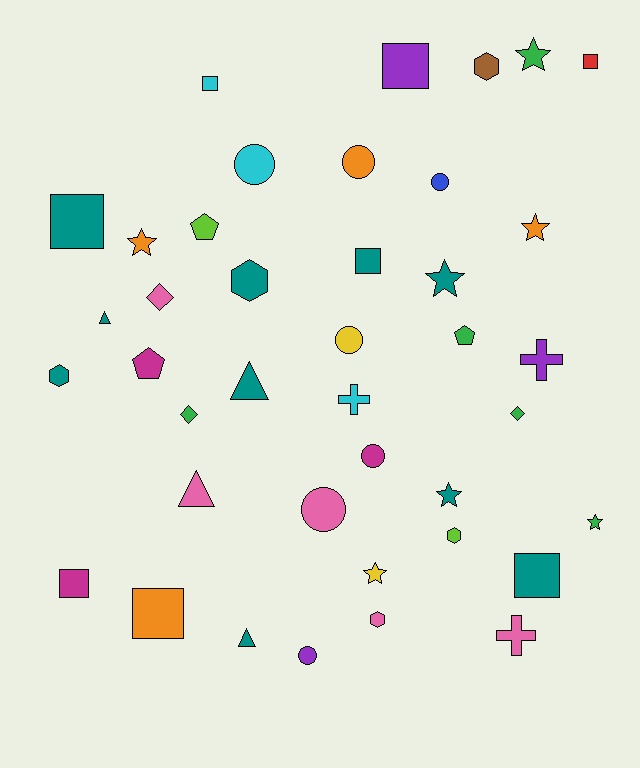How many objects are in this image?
There are 40 objects.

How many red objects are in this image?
There is 1 red object.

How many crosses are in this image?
There are 3 crosses.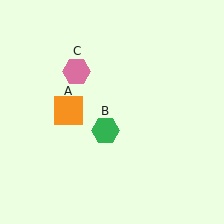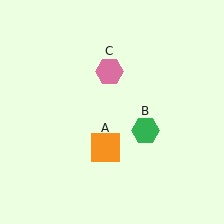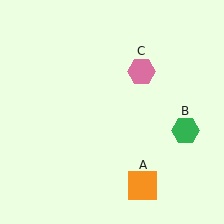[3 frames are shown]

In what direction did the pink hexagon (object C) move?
The pink hexagon (object C) moved right.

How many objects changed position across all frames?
3 objects changed position: orange square (object A), green hexagon (object B), pink hexagon (object C).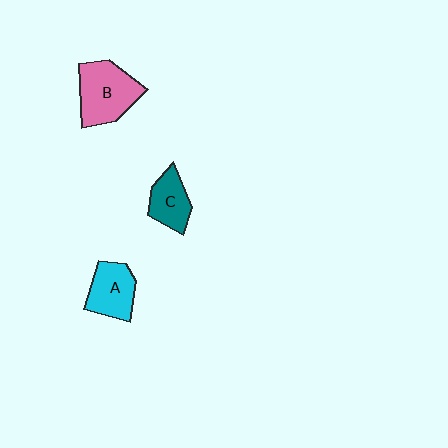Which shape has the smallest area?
Shape C (teal).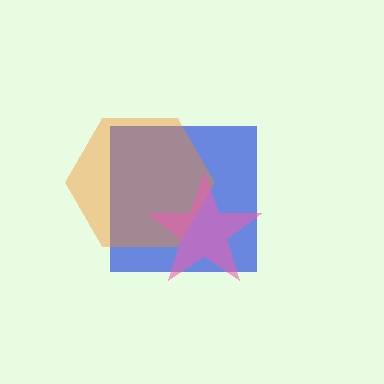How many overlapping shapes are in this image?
There are 3 overlapping shapes in the image.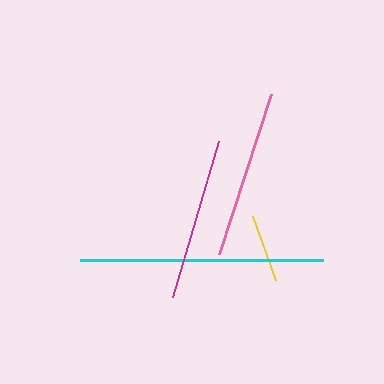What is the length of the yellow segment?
The yellow segment is approximately 68 pixels long.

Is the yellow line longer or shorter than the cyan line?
The cyan line is longer than the yellow line.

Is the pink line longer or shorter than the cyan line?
The cyan line is longer than the pink line.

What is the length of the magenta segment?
The magenta segment is approximately 162 pixels long.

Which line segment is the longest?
The cyan line is the longest at approximately 243 pixels.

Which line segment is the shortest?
The yellow line is the shortest at approximately 68 pixels.